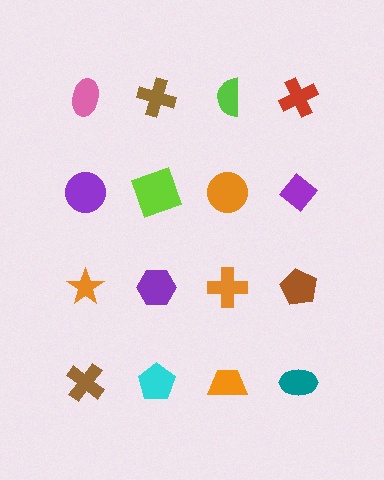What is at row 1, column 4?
A red cross.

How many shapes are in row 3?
4 shapes.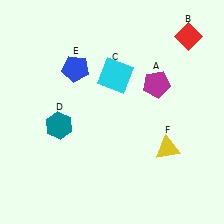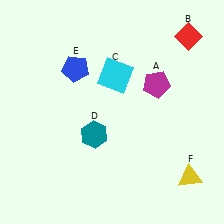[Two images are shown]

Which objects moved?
The objects that moved are: the teal hexagon (D), the yellow triangle (F).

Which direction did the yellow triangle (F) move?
The yellow triangle (F) moved down.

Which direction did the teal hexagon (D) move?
The teal hexagon (D) moved right.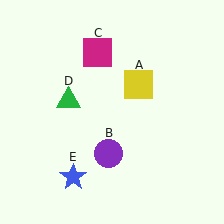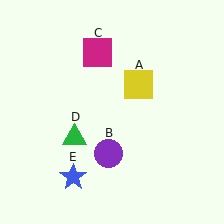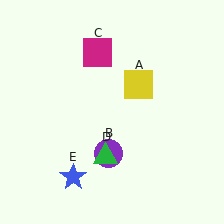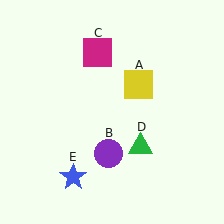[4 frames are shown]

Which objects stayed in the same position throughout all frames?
Yellow square (object A) and purple circle (object B) and magenta square (object C) and blue star (object E) remained stationary.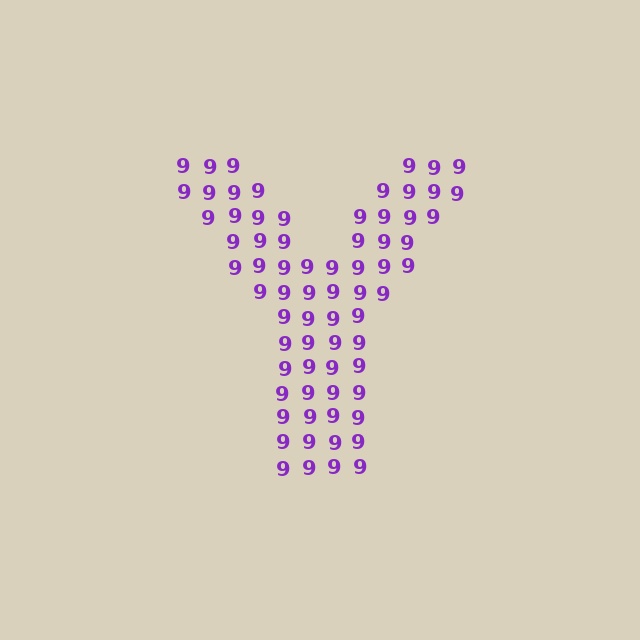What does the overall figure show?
The overall figure shows the letter Y.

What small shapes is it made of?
It is made of small digit 9's.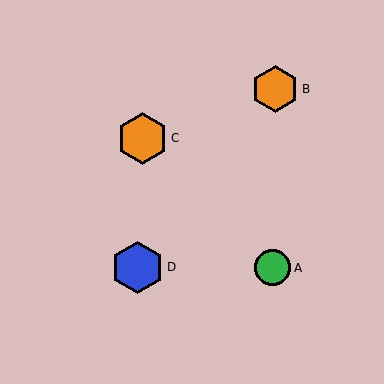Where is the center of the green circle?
The center of the green circle is at (272, 268).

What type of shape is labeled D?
Shape D is a blue hexagon.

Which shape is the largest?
The blue hexagon (labeled D) is the largest.